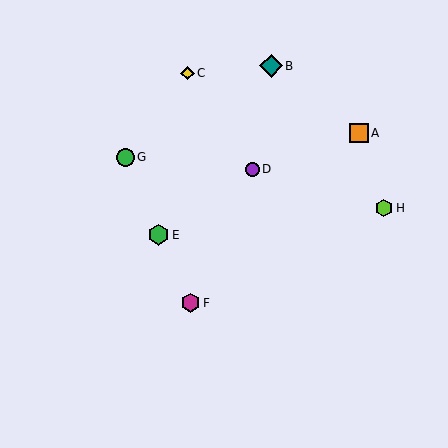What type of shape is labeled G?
Shape G is a green circle.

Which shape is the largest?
The teal diamond (labeled B) is the largest.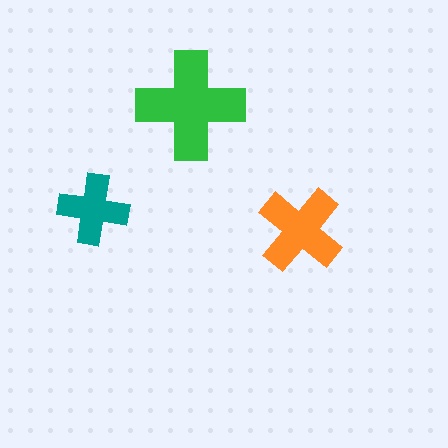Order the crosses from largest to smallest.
the green one, the orange one, the teal one.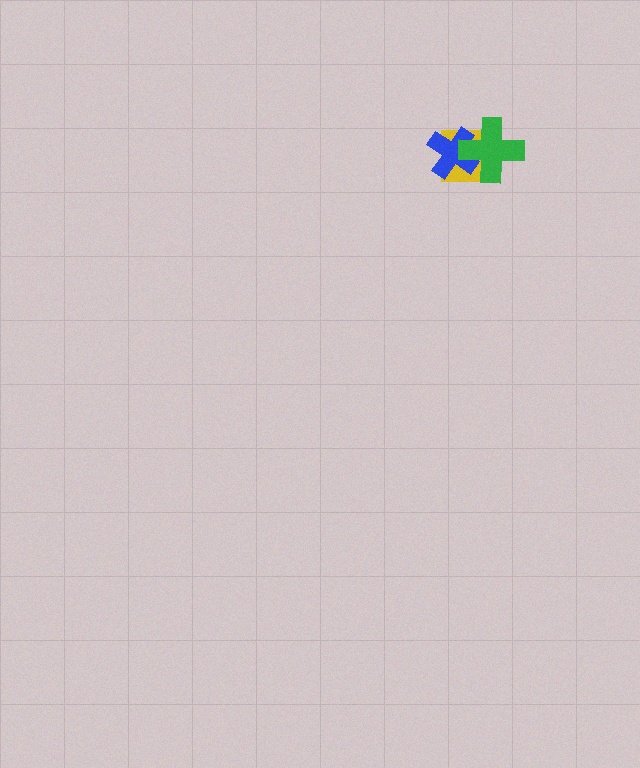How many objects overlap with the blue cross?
2 objects overlap with the blue cross.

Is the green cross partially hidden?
No, no other shape covers it.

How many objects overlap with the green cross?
2 objects overlap with the green cross.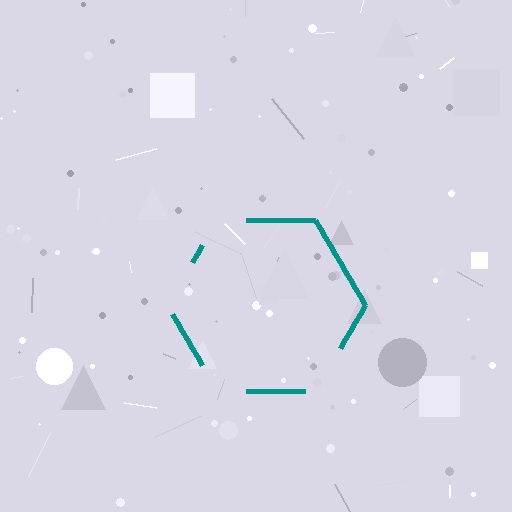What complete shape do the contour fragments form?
The contour fragments form a hexagon.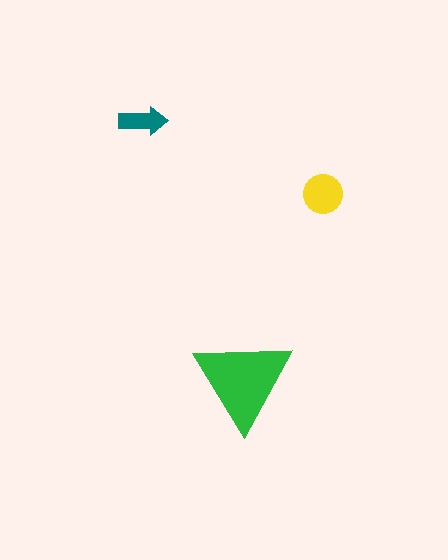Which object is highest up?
The teal arrow is topmost.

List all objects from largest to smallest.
The green triangle, the yellow circle, the teal arrow.